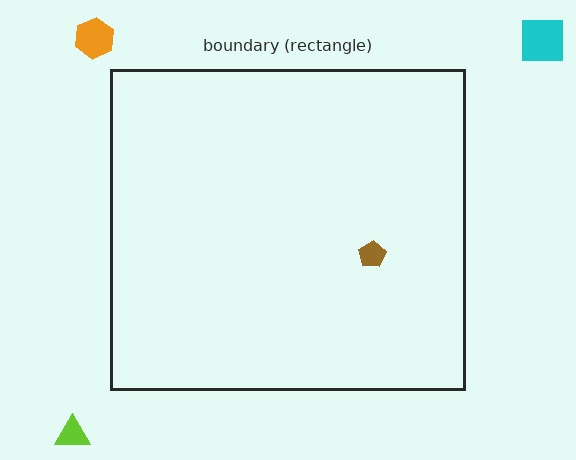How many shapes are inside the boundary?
1 inside, 3 outside.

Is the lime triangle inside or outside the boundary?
Outside.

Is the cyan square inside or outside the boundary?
Outside.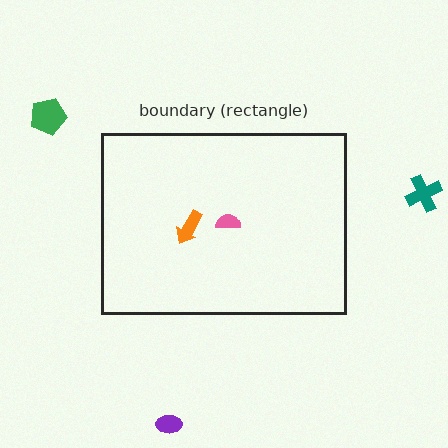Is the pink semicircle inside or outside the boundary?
Inside.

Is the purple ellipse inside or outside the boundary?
Outside.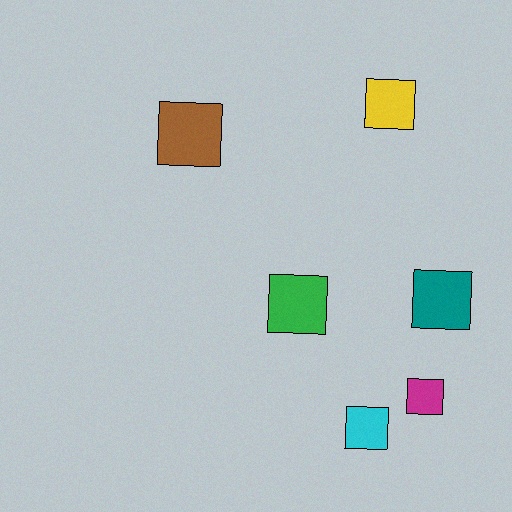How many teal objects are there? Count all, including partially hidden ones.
There is 1 teal object.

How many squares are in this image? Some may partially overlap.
There are 6 squares.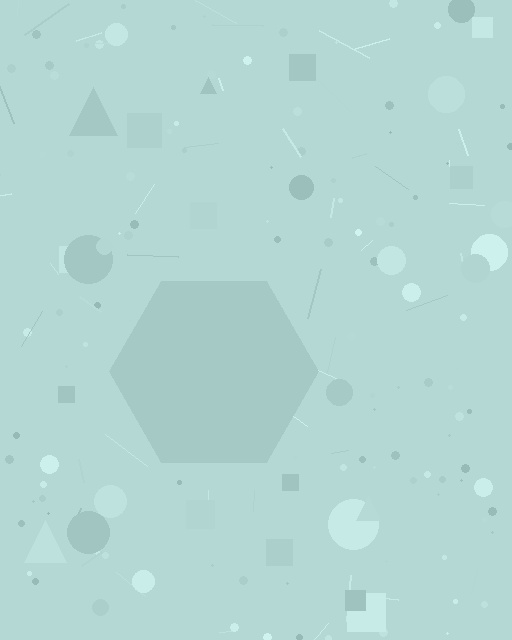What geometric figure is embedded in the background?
A hexagon is embedded in the background.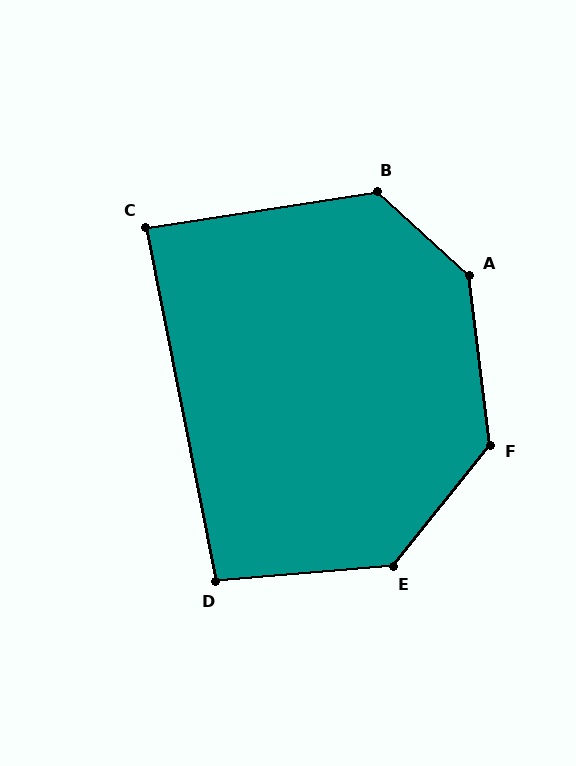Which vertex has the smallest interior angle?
C, at approximately 88 degrees.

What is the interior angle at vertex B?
Approximately 129 degrees (obtuse).